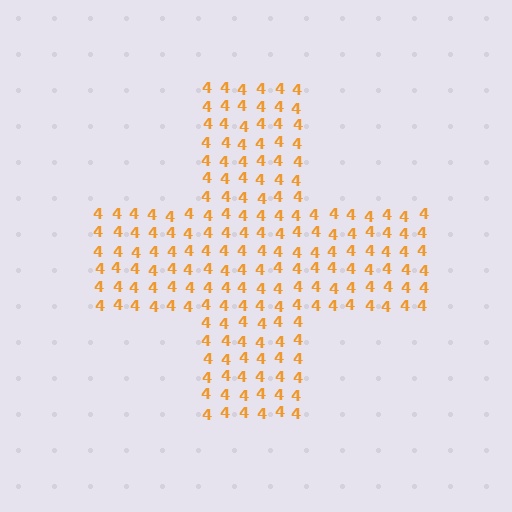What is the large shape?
The large shape is a cross.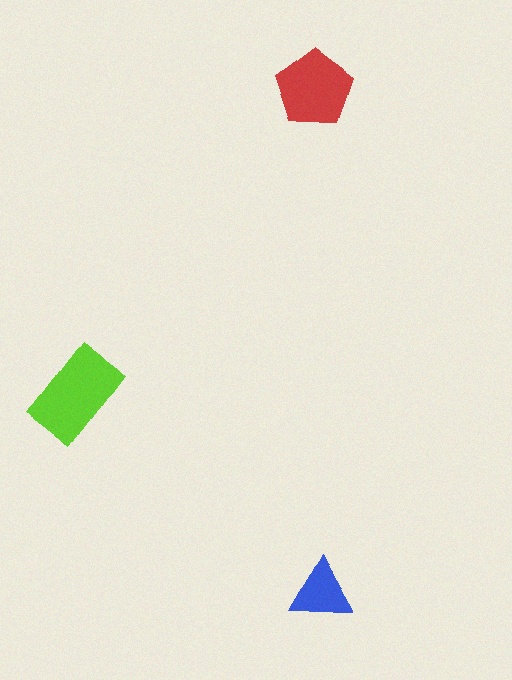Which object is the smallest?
The blue triangle.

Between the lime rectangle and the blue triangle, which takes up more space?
The lime rectangle.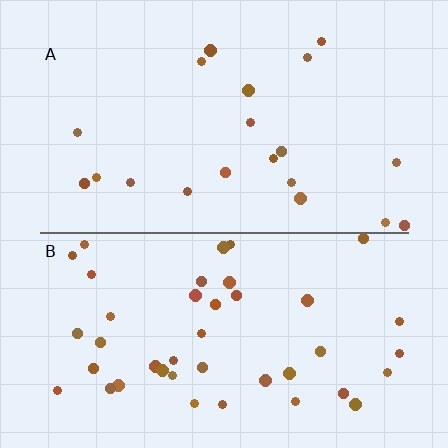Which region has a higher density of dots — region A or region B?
B (the bottom).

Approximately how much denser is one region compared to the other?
Approximately 2.1× — region B over region A.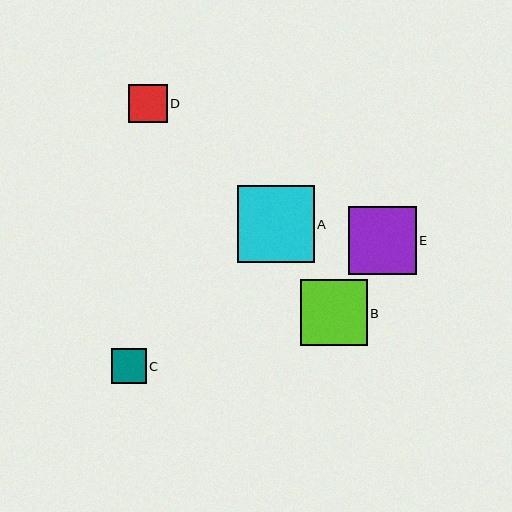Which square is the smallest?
Square C is the smallest with a size of approximately 35 pixels.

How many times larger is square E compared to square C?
Square E is approximately 2.0 times the size of square C.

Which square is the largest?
Square A is the largest with a size of approximately 77 pixels.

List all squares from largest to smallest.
From largest to smallest: A, E, B, D, C.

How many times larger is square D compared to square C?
Square D is approximately 1.1 times the size of square C.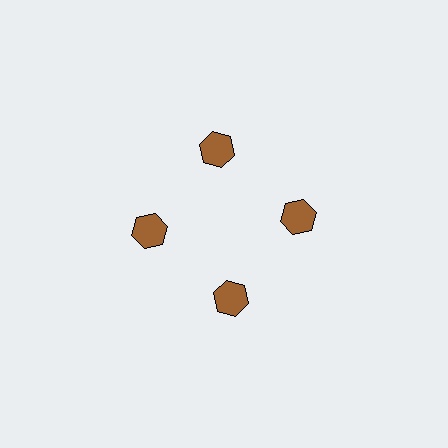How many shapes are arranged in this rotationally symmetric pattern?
There are 4 shapes, arranged in 4 groups of 1.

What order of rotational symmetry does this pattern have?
This pattern has 4-fold rotational symmetry.